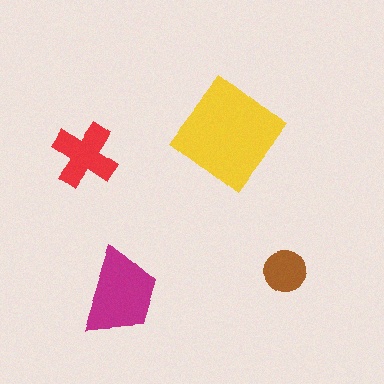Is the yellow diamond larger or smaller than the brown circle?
Larger.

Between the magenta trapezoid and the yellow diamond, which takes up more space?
The yellow diamond.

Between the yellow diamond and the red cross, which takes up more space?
The yellow diamond.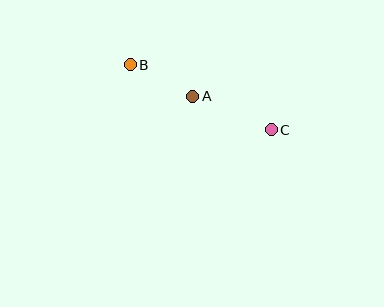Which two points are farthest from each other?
Points B and C are farthest from each other.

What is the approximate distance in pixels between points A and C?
The distance between A and C is approximately 85 pixels.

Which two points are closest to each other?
Points A and B are closest to each other.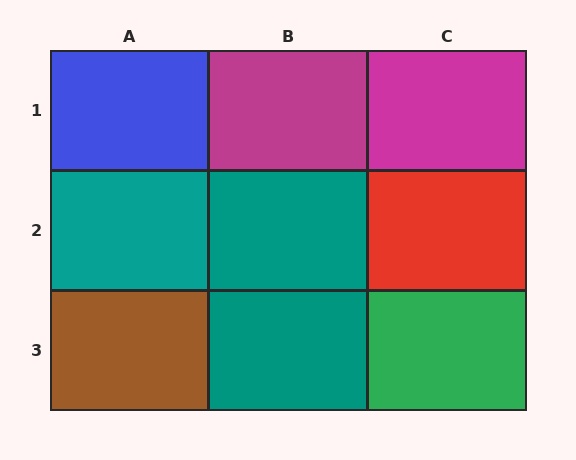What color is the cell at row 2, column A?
Teal.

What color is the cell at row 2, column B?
Teal.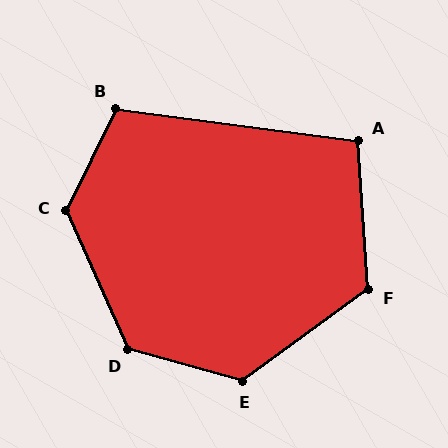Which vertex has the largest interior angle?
C, at approximately 130 degrees.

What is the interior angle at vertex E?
Approximately 128 degrees (obtuse).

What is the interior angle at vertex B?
Approximately 108 degrees (obtuse).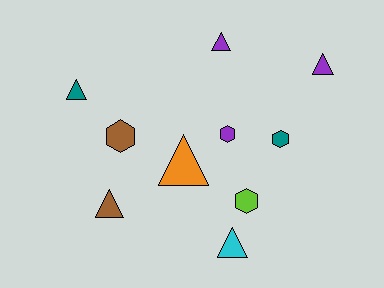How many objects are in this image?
There are 10 objects.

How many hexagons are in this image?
There are 4 hexagons.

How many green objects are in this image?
There are no green objects.